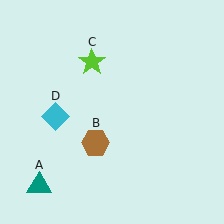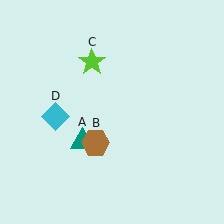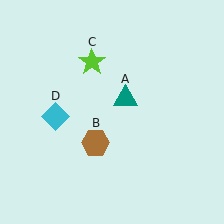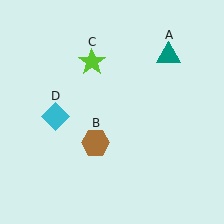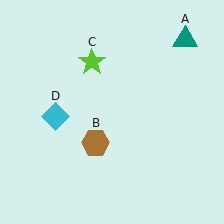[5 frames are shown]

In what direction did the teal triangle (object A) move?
The teal triangle (object A) moved up and to the right.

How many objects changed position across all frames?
1 object changed position: teal triangle (object A).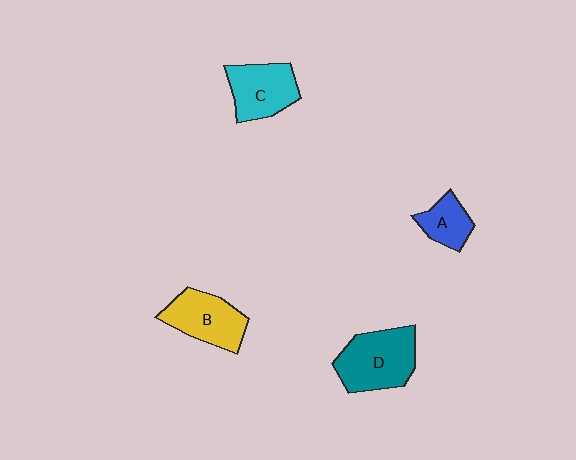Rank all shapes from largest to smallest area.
From largest to smallest: D (teal), B (yellow), C (cyan), A (blue).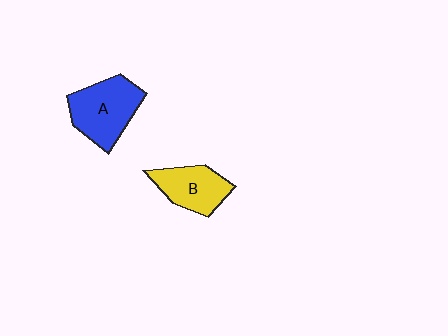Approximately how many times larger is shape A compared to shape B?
Approximately 1.3 times.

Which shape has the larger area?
Shape A (blue).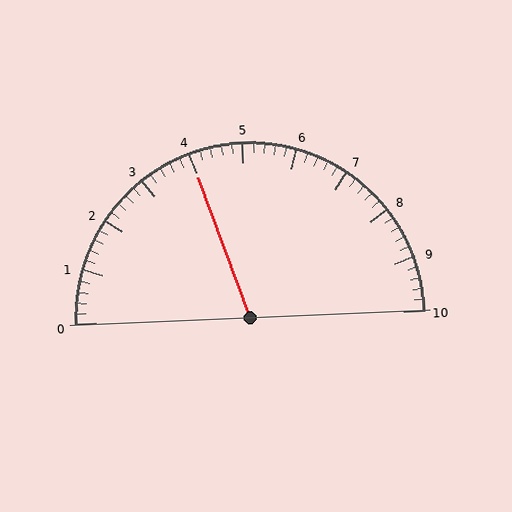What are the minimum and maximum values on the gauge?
The gauge ranges from 0 to 10.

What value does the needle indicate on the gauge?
The needle indicates approximately 4.0.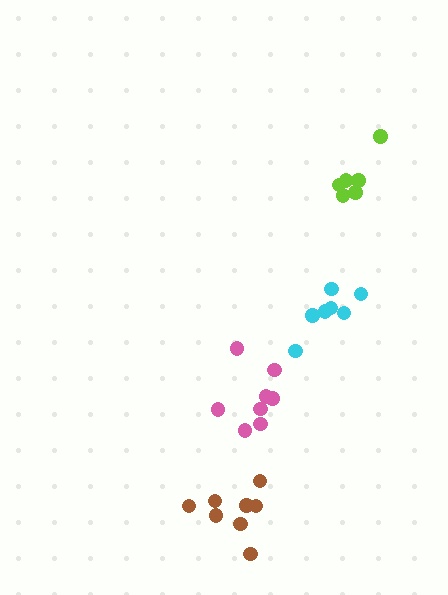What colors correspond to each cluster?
The clusters are colored: lime, pink, brown, cyan.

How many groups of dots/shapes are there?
There are 4 groups.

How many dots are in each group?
Group 1: 6 dots, Group 2: 8 dots, Group 3: 8 dots, Group 4: 7 dots (29 total).